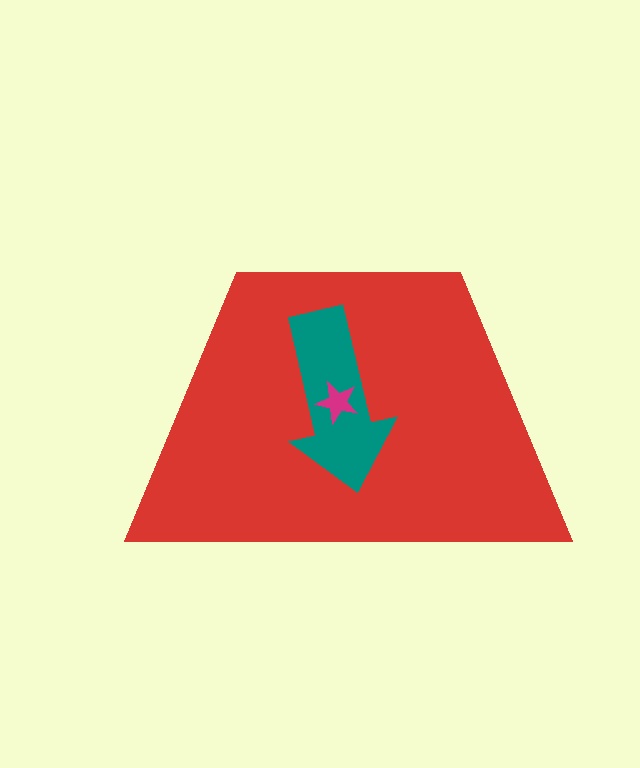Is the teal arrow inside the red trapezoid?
Yes.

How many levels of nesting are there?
3.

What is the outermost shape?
The red trapezoid.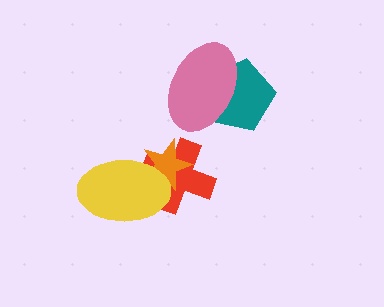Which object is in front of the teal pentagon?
The pink ellipse is in front of the teal pentagon.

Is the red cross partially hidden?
Yes, it is partially covered by another shape.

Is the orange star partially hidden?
Yes, it is partially covered by another shape.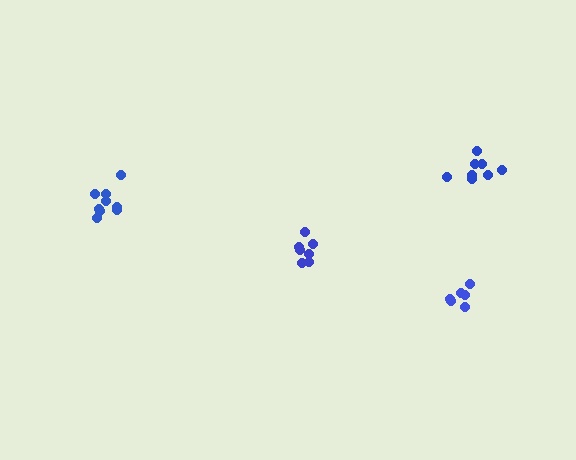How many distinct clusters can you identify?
There are 4 distinct clusters.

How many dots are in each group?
Group 1: 9 dots, Group 2: 7 dots, Group 3: 6 dots, Group 4: 8 dots (30 total).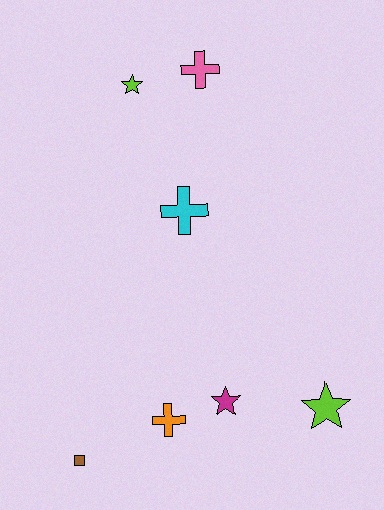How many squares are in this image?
There is 1 square.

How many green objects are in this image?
There are no green objects.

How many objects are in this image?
There are 7 objects.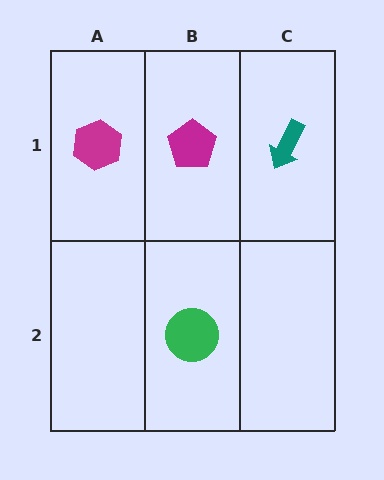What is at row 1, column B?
A magenta pentagon.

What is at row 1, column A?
A magenta hexagon.